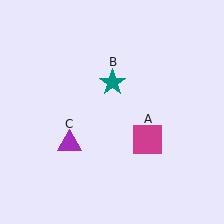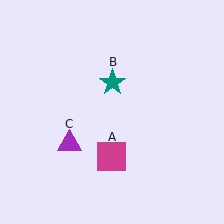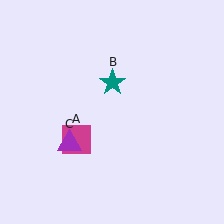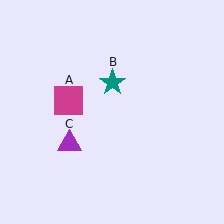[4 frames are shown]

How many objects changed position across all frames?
1 object changed position: magenta square (object A).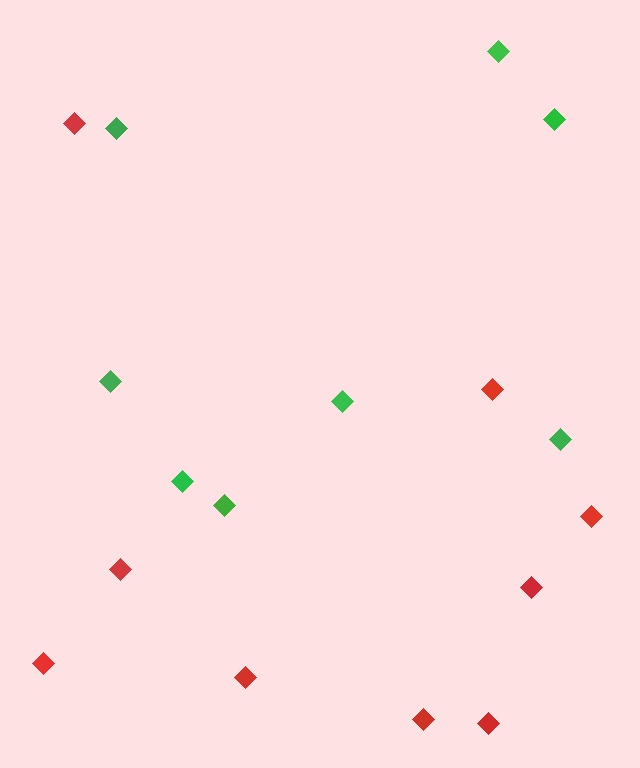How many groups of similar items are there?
There are 2 groups: one group of red diamonds (9) and one group of green diamonds (8).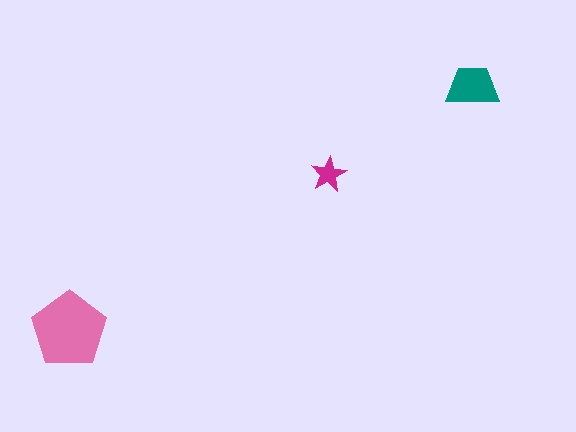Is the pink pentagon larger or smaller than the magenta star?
Larger.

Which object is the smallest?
The magenta star.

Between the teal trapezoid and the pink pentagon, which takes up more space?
The pink pentagon.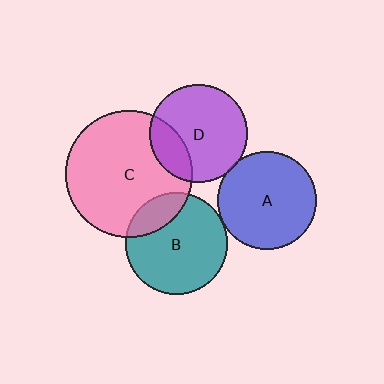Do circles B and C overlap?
Yes.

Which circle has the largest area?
Circle C (pink).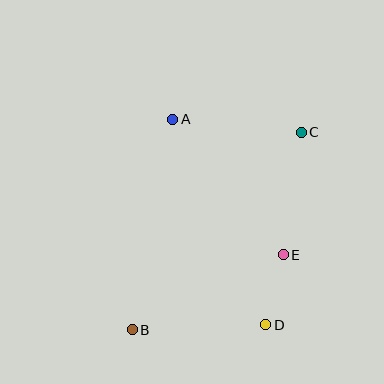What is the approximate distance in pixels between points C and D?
The distance between C and D is approximately 196 pixels.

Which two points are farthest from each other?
Points B and C are farthest from each other.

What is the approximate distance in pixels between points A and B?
The distance between A and B is approximately 214 pixels.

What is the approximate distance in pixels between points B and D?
The distance between B and D is approximately 134 pixels.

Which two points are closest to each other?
Points D and E are closest to each other.